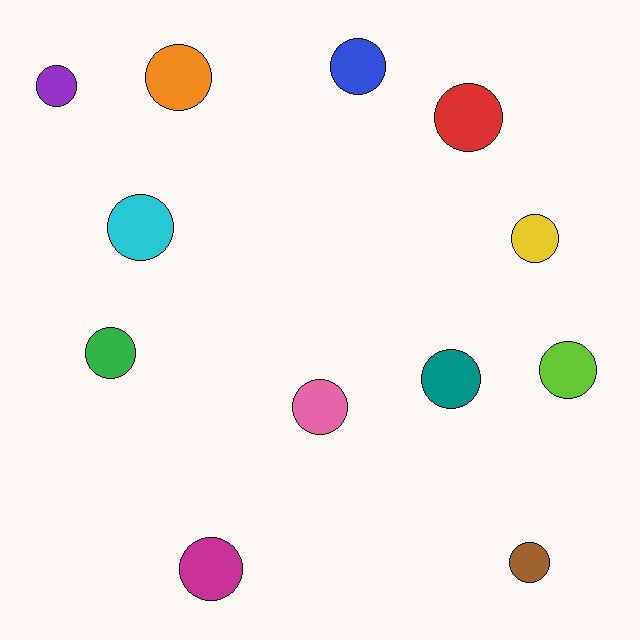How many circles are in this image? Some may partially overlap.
There are 12 circles.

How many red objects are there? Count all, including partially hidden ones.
There is 1 red object.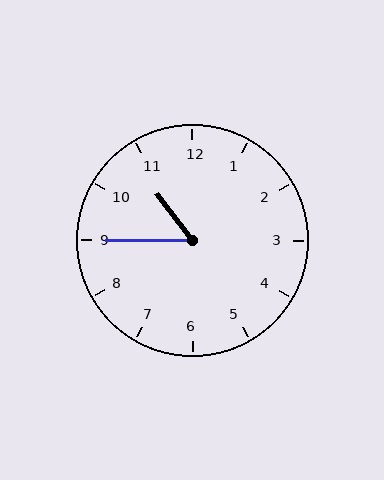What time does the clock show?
10:45.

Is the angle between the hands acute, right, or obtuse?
It is acute.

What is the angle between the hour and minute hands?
Approximately 52 degrees.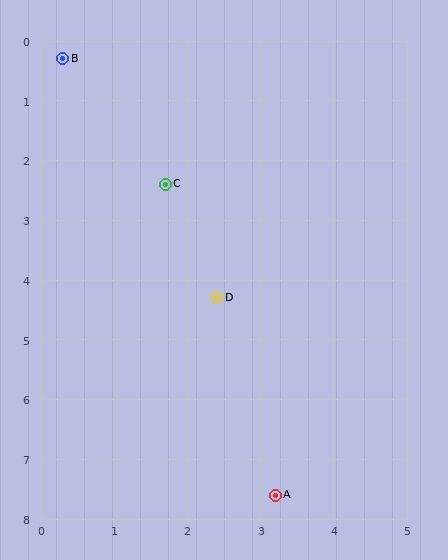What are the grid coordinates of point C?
Point C is at approximately (1.7, 2.4).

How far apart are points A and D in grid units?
Points A and D are about 3.4 grid units apart.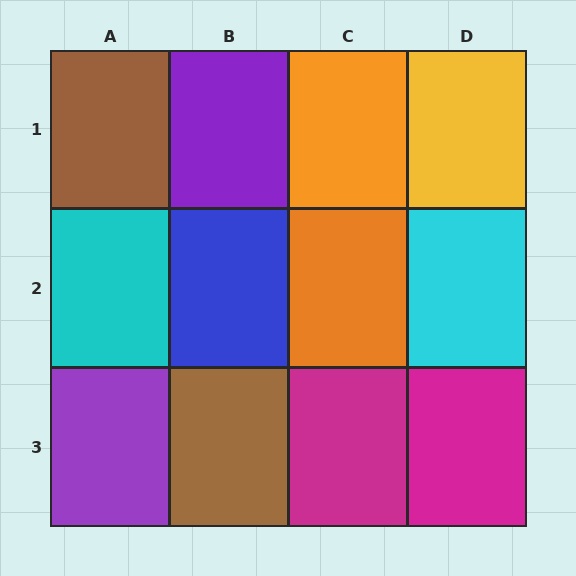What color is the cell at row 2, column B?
Blue.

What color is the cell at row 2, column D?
Cyan.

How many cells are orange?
2 cells are orange.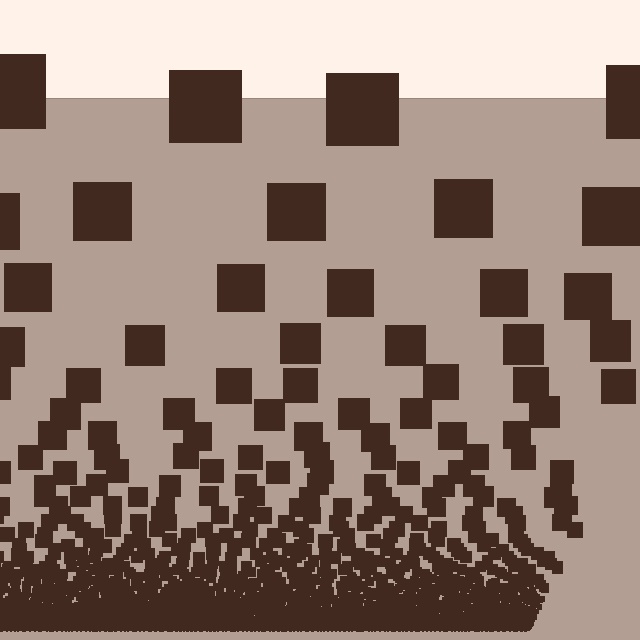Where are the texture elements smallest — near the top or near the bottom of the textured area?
Near the bottom.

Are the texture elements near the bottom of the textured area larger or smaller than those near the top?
Smaller. The gradient is inverted — elements near the bottom are smaller and denser.